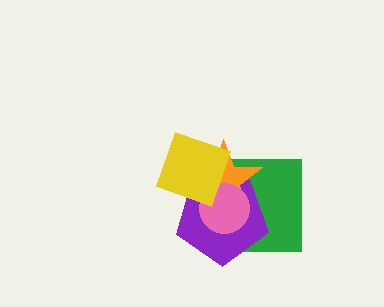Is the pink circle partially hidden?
Yes, it is partially covered by another shape.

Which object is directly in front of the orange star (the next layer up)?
The pink circle is directly in front of the orange star.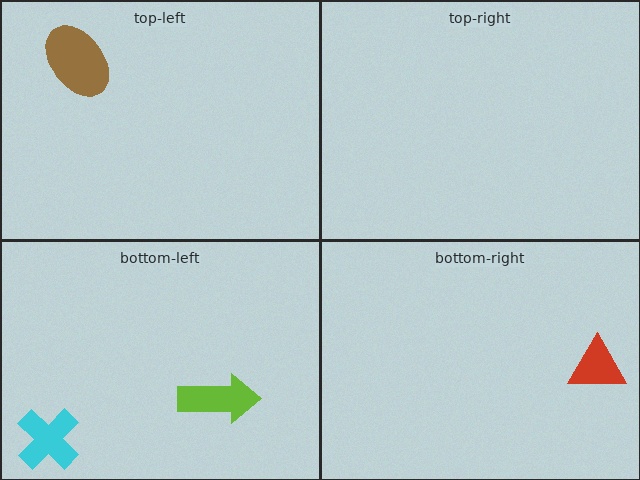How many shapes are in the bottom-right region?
1.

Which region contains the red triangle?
The bottom-right region.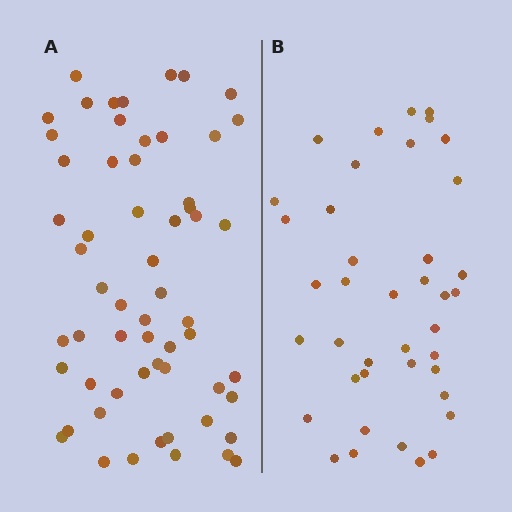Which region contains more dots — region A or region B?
Region A (the left region) has more dots.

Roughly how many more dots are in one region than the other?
Region A has approximately 20 more dots than region B.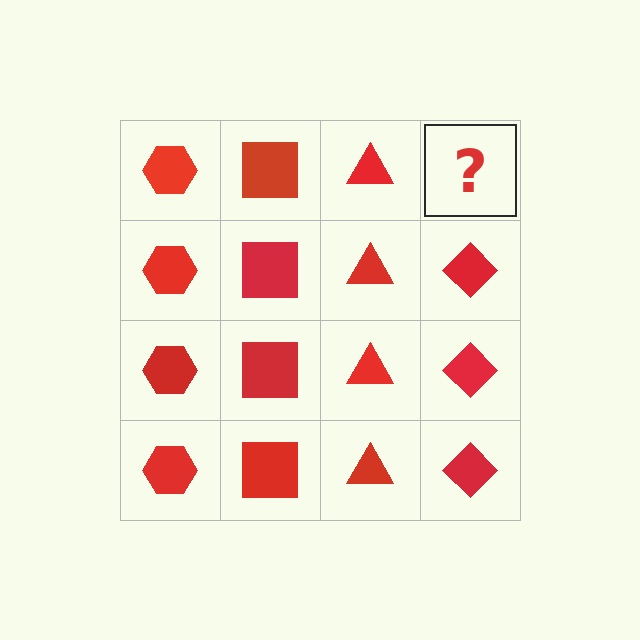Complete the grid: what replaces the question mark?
The question mark should be replaced with a red diamond.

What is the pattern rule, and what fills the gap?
The rule is that each column has a consistent shape. The gap should be filled with a red diamond.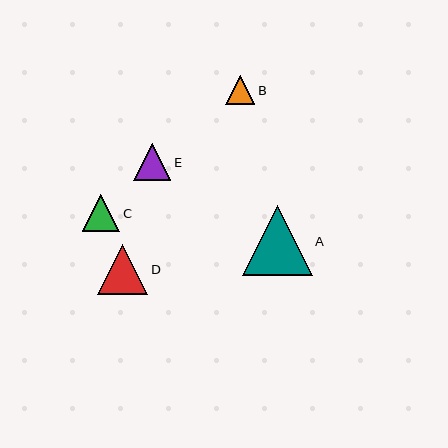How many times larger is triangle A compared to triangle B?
Triangle A is approximately 2.4 times the size of triangle B.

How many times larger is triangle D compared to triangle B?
Triangle D is approximately 1.7 times the size of triangle B.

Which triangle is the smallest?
Triangle B is the smallest with a size of approximately 29 pixels.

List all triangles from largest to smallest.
From largest to smallest: A, D, E, C, B.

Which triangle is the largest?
Triangle A is the largest with a size of approximately 70 pixels.